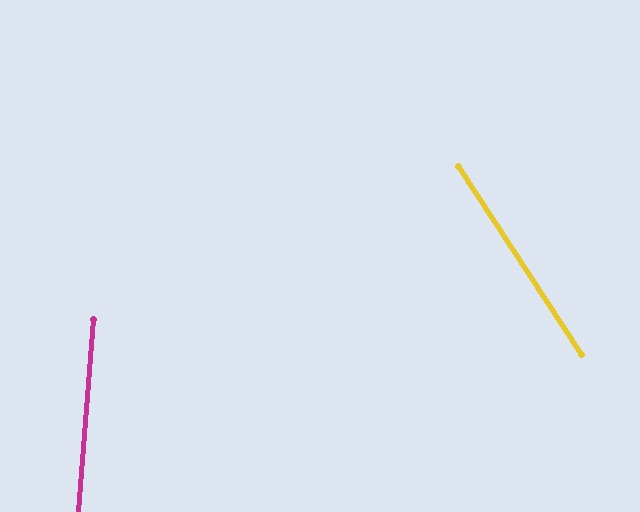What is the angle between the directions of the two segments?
Approximately 38 degrees.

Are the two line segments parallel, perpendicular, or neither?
Neither parallel nor perpendicular — they differ by about 38°.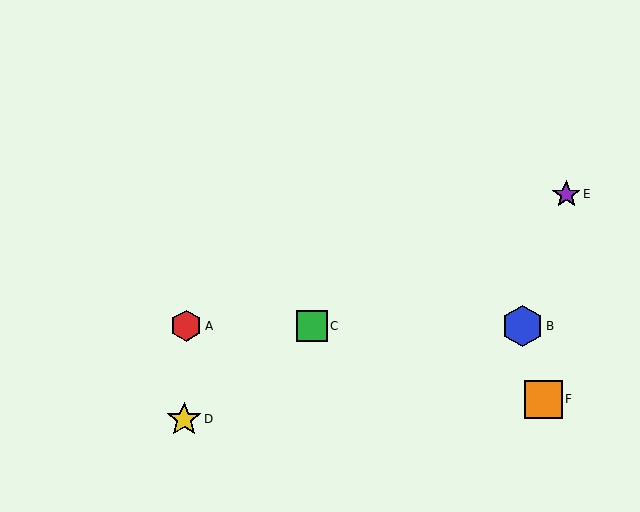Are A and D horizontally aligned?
No, A is at y≈326 and D is at y≈419.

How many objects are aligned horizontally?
3 objects (A, B, C) are aligned horizontally.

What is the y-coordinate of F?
Object F is at y≈399.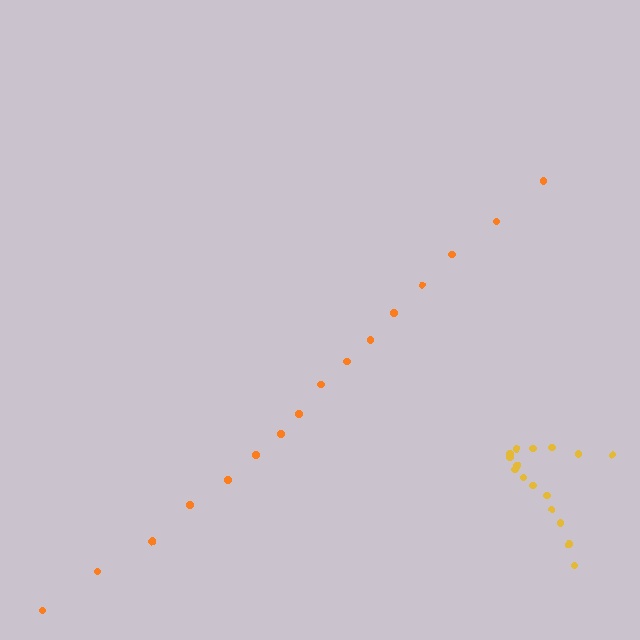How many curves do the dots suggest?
There are 2 distinct paths.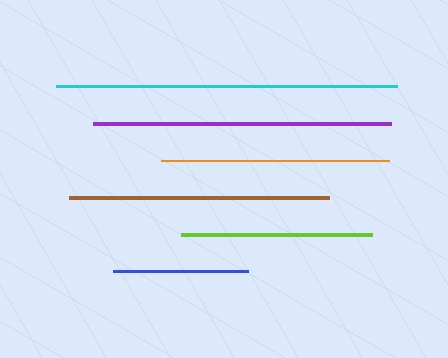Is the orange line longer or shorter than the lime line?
The orange line is longer than the lime line.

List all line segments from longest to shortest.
From longest to shortest: cyan, purple, brown, orange, lime, blue.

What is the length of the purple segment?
The purple segment is approximately 298 pixels long.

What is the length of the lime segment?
The lime segment is approximately 191 pixels long.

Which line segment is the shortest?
The blue line is the shortest at approximately 135 pixels.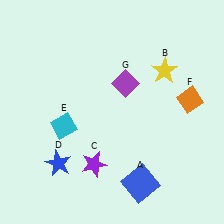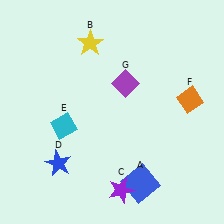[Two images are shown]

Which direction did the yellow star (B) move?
The yellow star (B) moved left.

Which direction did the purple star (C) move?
The purple star (C) moved right.